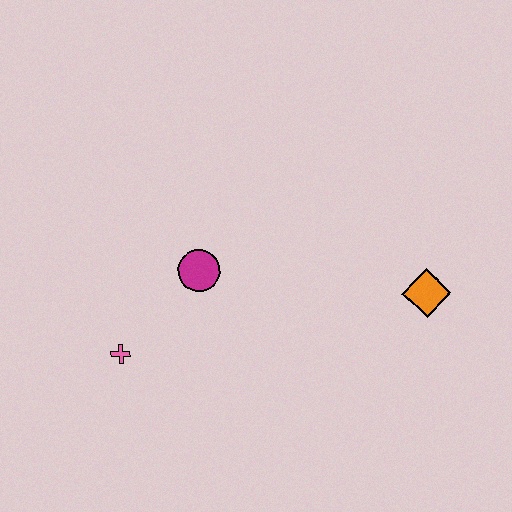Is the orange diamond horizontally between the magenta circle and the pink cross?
No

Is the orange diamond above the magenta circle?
No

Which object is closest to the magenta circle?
The pink cross is closest to the magenta circle.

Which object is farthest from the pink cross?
The orange diamond is farthest from the pink cross.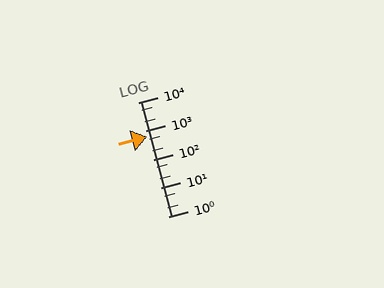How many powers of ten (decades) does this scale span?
The scale spans 4 decades, from 1 to 10000.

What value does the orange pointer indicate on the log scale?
The pointer indicates approximately 610.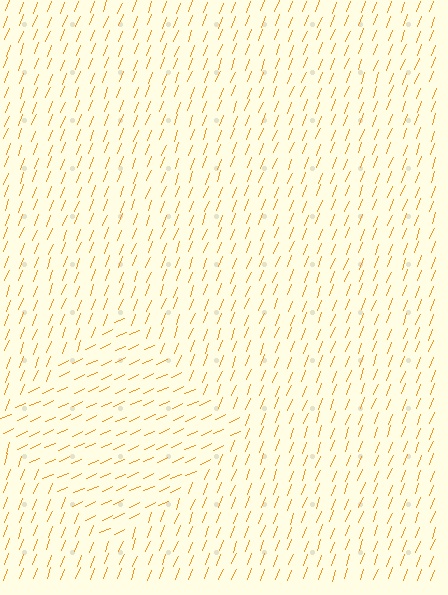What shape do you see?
I see a diamond.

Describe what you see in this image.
The image is filled with small orange line segments. A diamond region in the image has lines oriented differently from the surrounding lines, creating a visible texture boundary.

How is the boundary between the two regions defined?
The boundary is defined purely by a change in line orientation (approximately 45 degrees difference). All lines are the same color and thickness.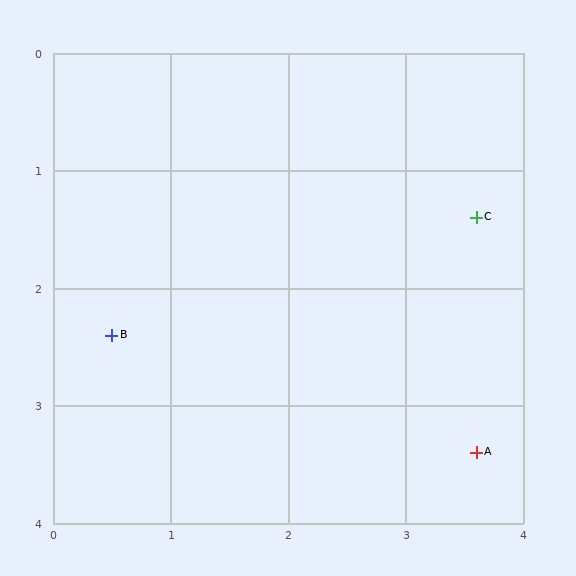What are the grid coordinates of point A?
Point A is at approximately (3.6, 3.4).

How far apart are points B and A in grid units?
Points B and A are about 3.3 grid units apart.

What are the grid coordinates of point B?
Point B is at approximately (0.5, 2.4).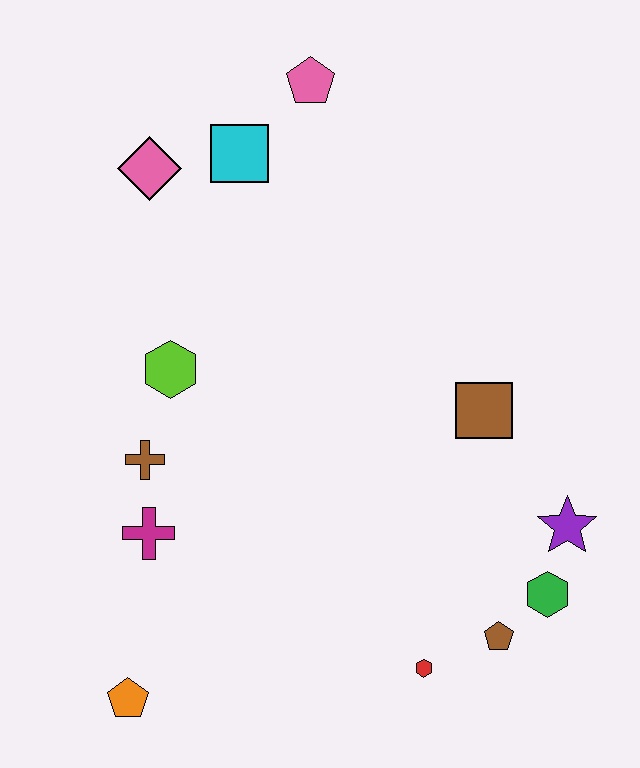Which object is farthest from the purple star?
The pink diamond is farthest from the purple star.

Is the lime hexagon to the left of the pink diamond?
No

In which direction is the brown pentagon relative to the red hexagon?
The brown pentagon is to the right of the red hexagon.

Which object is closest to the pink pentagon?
The cyan square is closest to the pink pentagon.